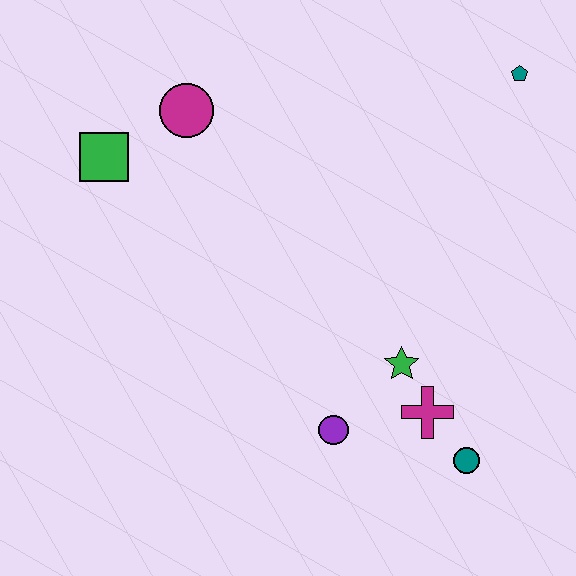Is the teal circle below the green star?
Yes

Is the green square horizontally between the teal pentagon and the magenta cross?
No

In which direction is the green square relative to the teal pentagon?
The green square is to the left of the teal pentagon.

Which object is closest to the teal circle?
The magenta cross is closest to the teal circle.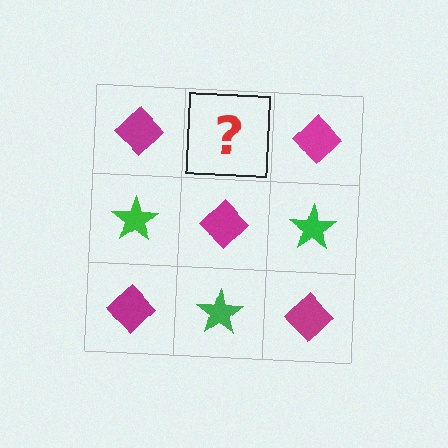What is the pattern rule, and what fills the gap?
The rule is that it alternates magenta diamond and green star in a checkerboard pattern. The gap should be filled with a green star.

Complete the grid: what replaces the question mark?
The question mark should be replaced with a green star.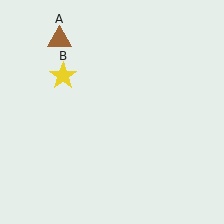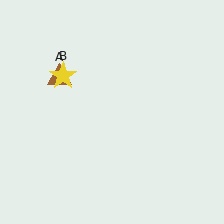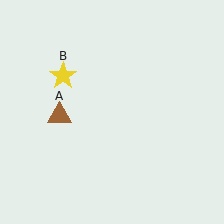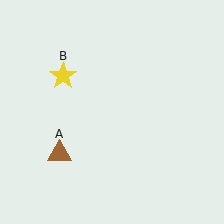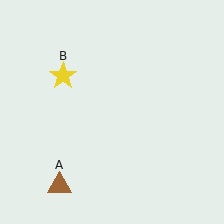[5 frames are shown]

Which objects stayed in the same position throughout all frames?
Yellow star (object B) remained stationary.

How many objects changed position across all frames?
1 object changed position: brown triangle (object A).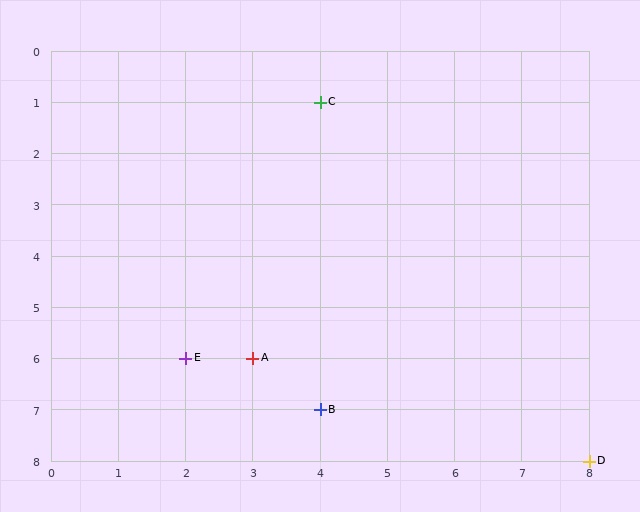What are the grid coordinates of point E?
Point E is at grid coordinates (2, 6).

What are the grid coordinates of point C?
Point C is at grid coordinates (4, 1).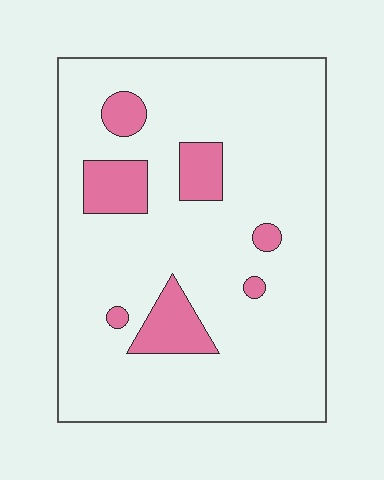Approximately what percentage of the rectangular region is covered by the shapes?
Approximately 15%.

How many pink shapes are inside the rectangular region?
7.